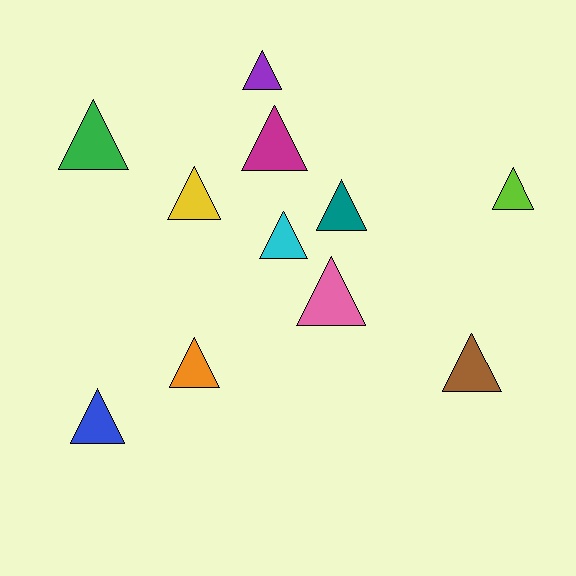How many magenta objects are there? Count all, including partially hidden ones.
There is 1 magenta object.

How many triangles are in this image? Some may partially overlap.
There are 11 triangles.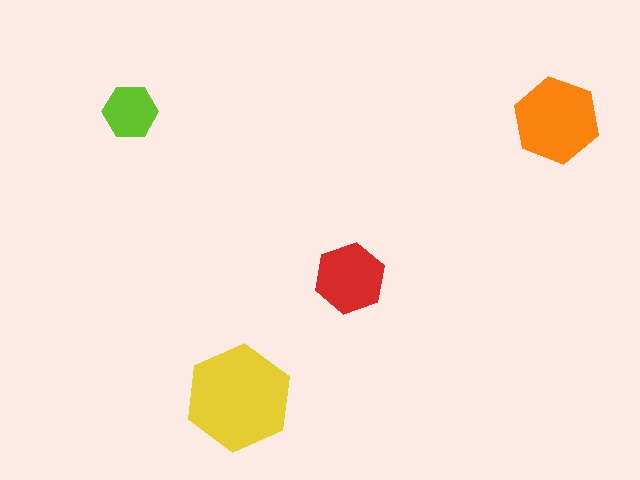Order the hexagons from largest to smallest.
the yellow one, the orange one, the red one, the lime one.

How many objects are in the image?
There are 4 objects in the image.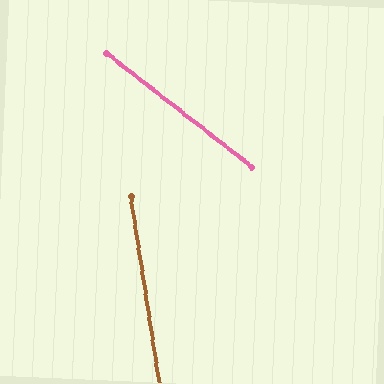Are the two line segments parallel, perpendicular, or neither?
Neither parallel nor perpendicular — they differ by about 43°.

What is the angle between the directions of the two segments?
Approximately 43 degrees.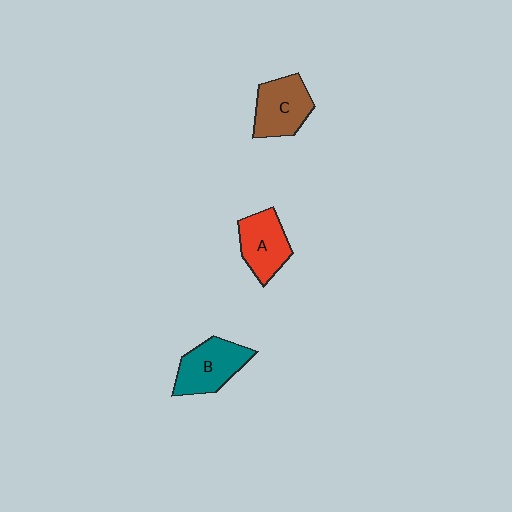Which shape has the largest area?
Shape B (teal).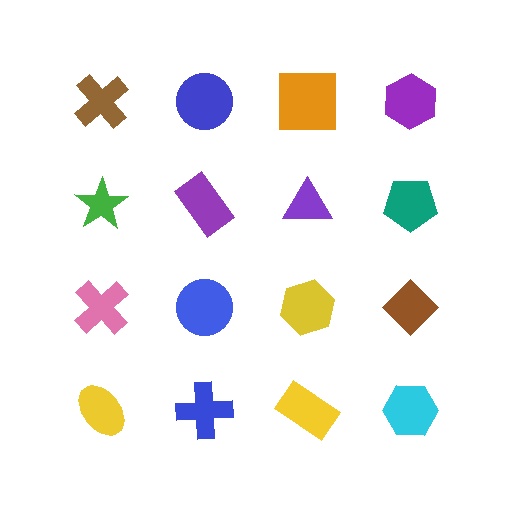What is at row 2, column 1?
A green star.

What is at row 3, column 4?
A brown diamond.